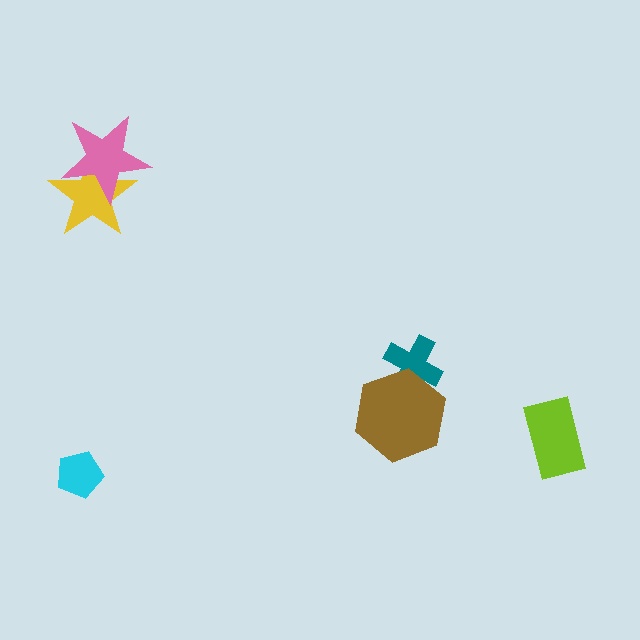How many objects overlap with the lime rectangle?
0 objects overlap with the lime rectangle.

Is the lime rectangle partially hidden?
No, no other shape covers it.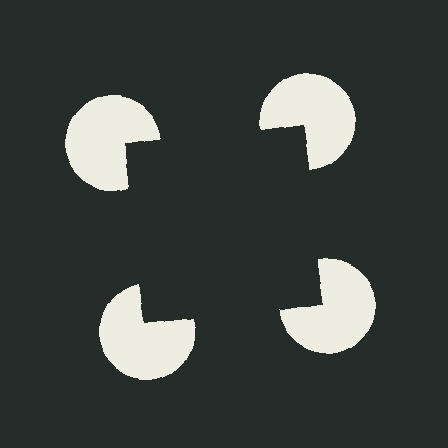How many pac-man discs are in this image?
There are 4 — one at each vertex of the illusory square.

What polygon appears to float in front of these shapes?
An illusory square — its edges are inferred from the aligned wedge cuts in the pac-man discs, not physically drawn.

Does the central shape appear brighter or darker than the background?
It typically appears slightly darker than the background, even though no actual brightness change is drawn.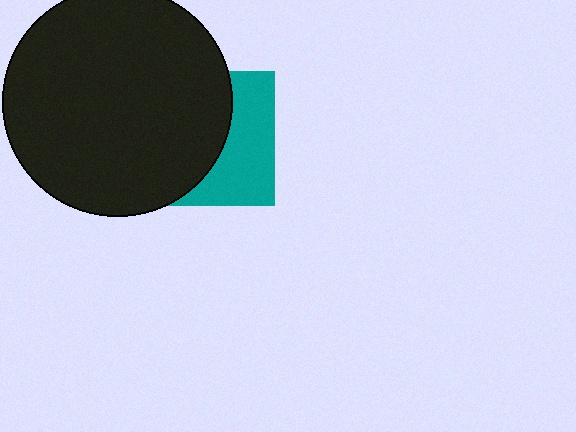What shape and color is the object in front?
The object in front is a black circle.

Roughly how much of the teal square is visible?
A small part of it is visible (roughly 43%).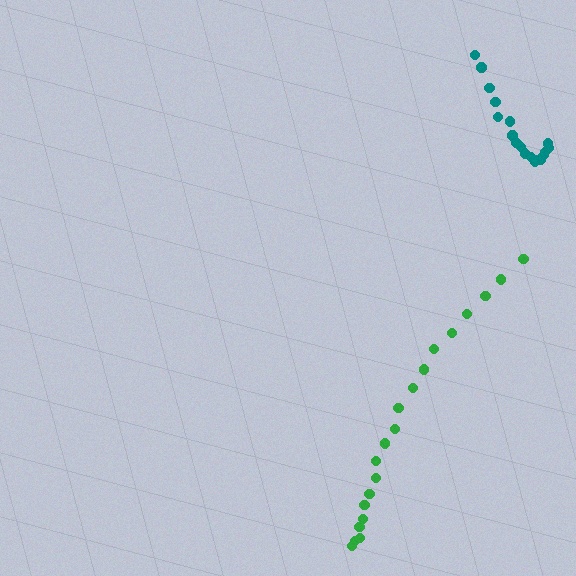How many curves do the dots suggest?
There are 2 distinct paths.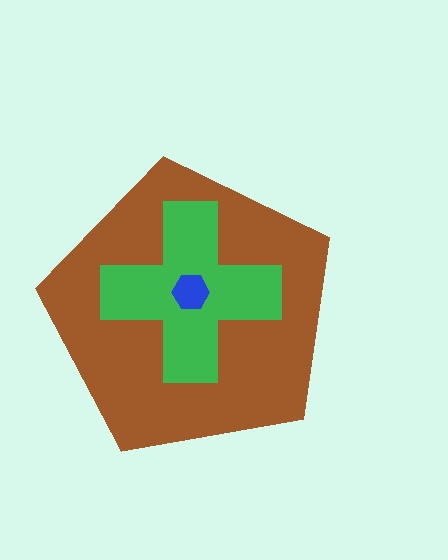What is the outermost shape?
The brown pentagon.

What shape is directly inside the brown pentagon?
The green cross.